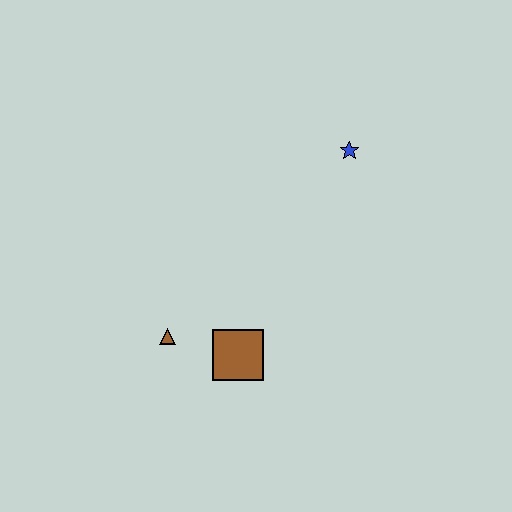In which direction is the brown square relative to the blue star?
The brown square is below the blue star.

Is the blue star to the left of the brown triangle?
No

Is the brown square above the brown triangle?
No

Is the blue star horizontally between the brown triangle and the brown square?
No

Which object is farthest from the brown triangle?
The blue star is farthest from the brown triangle.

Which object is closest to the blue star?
The brown square is closest to the blue star.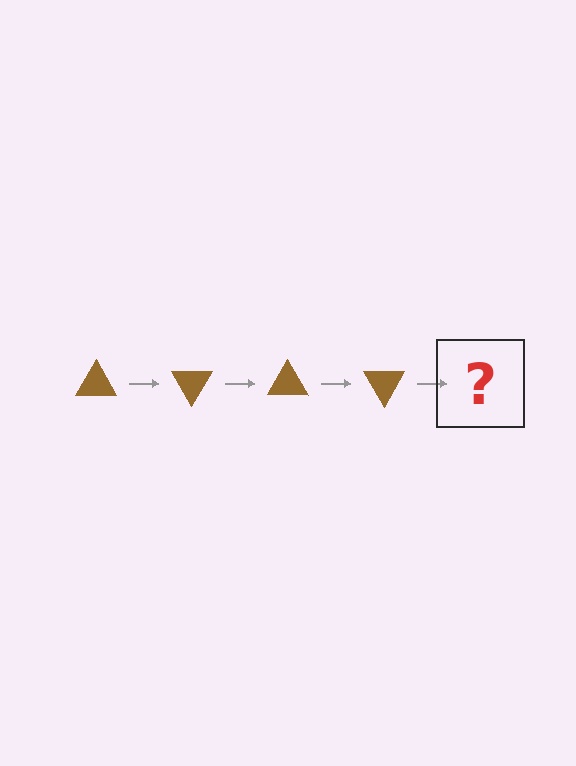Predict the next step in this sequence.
The next step is a brown triangle rotated 240 degrees.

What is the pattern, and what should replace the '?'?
The pattern is that the triangle rotates 60 degrees each step. The '?' should be a brown triangle rotated 240 degrees.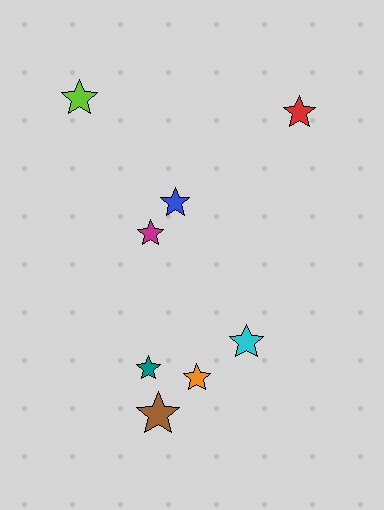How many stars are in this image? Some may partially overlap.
There are 8 stars.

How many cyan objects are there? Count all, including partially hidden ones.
There is 1 cyan object.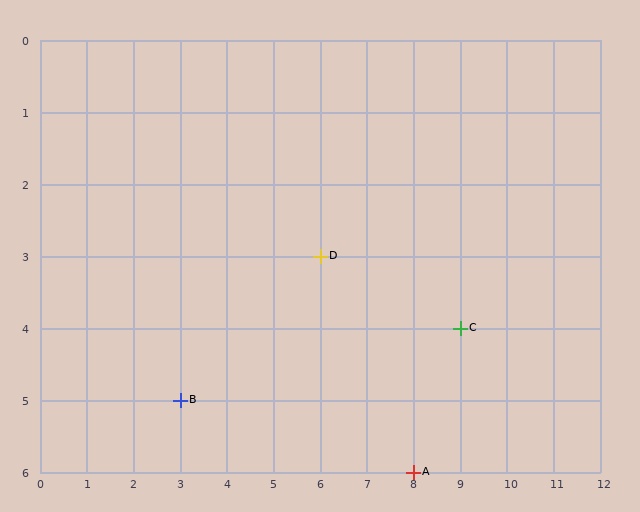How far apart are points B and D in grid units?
Points B and D are 3 columns and 2 rows apart (about 3.6 grid units diagonally).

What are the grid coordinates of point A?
Point A is at grid coordinates (8, 6).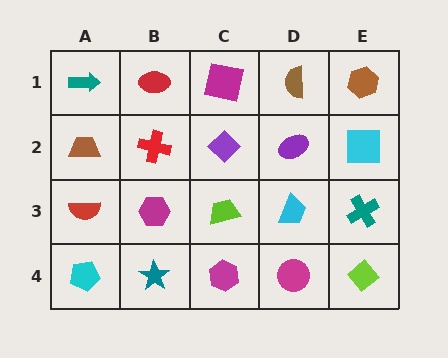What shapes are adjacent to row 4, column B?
A magenta hexagon (row 3, column B), a cyan pentagon (row 4, column A), a magenta hexagon (row 4, column C).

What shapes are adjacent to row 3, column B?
A red cross (row 2, column B), a teal star (row 4, column B), a red semicircle (row 3, column A), a lime trapezoid (row 3, column C).